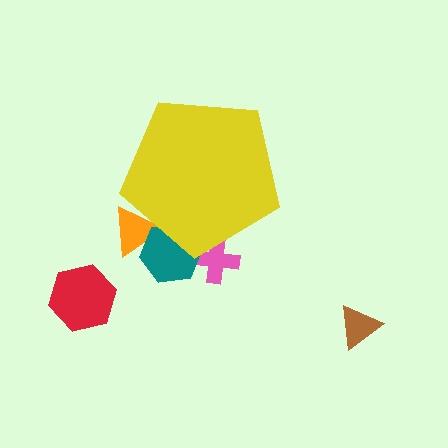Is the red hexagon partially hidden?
No, the red hexagon is fully visible.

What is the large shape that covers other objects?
A yellow pentagon.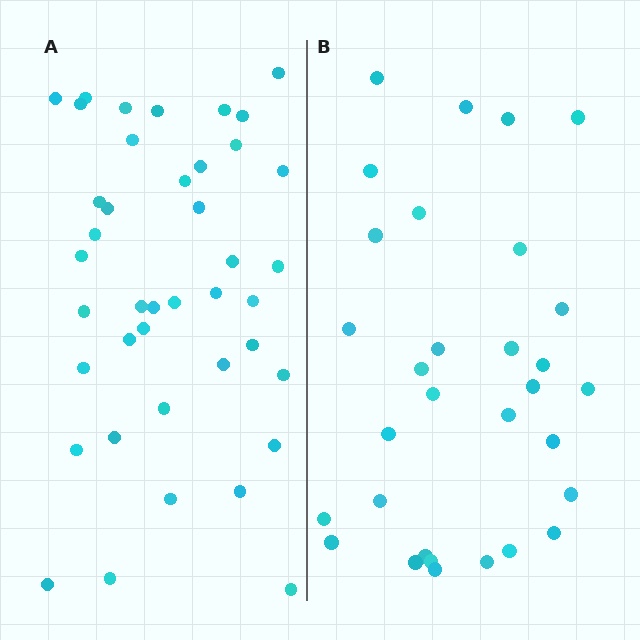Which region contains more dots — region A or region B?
Region A (the left region) has more dots.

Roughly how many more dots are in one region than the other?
Region A has roughly 10 or so more dots than region B.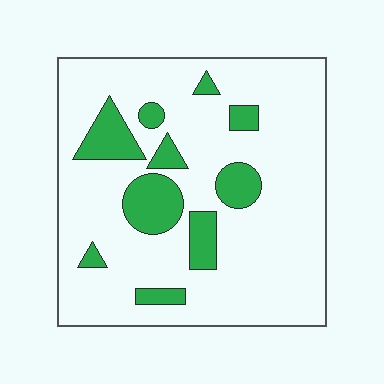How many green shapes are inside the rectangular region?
10.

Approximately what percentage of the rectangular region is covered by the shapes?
Approximately 15%.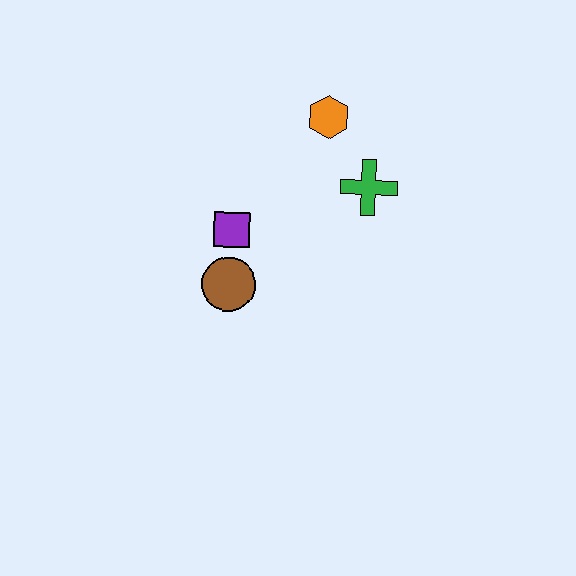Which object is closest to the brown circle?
The purple square is closest to the brown circle.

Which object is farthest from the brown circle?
The orange hexagon is farthest from the brown circle.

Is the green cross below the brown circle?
No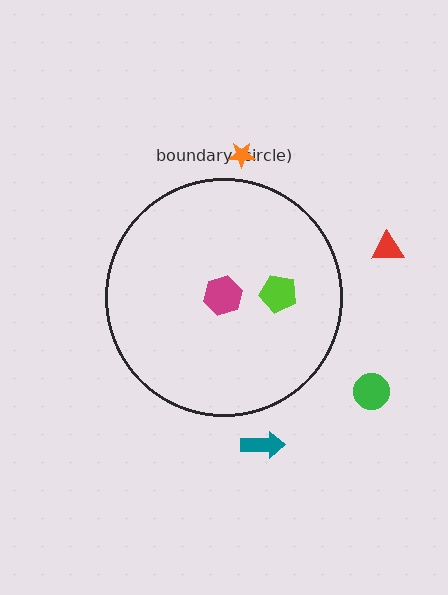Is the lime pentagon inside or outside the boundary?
Inside.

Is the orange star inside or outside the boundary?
Outside.